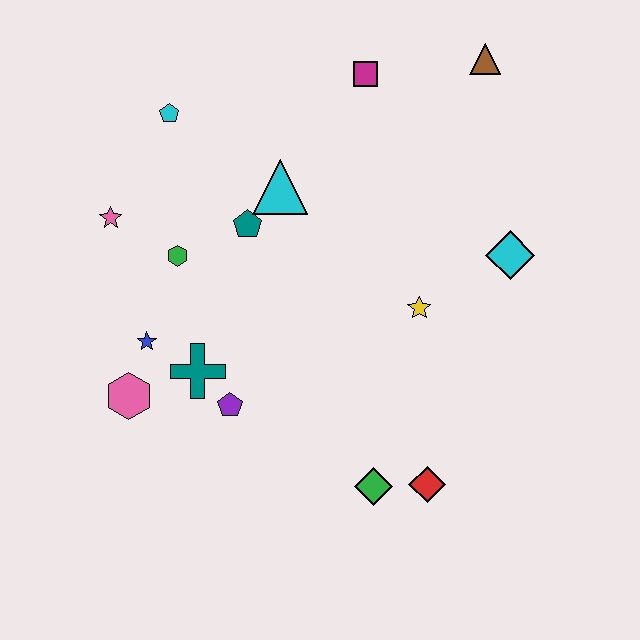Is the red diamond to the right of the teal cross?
Yes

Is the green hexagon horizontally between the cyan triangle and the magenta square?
No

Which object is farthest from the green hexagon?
The brown triangle is farthest from the green hexagon.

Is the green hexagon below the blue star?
No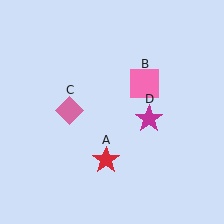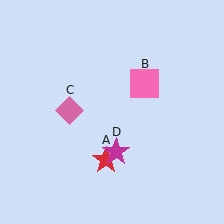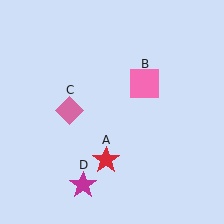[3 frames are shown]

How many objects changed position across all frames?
1 object changed position: magenta star (object D).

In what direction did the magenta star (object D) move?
The magenta star (object D) moved down and to the left.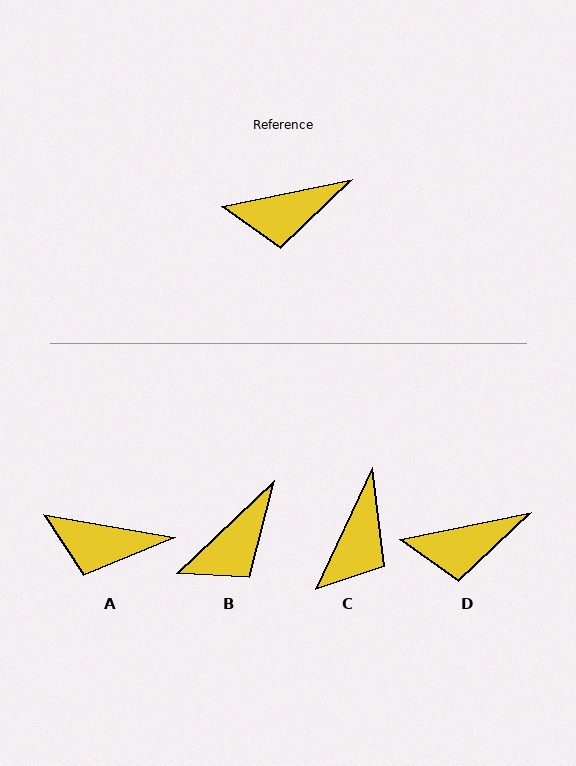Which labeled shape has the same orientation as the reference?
D.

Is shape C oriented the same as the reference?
No, it is off by about 53 degrees.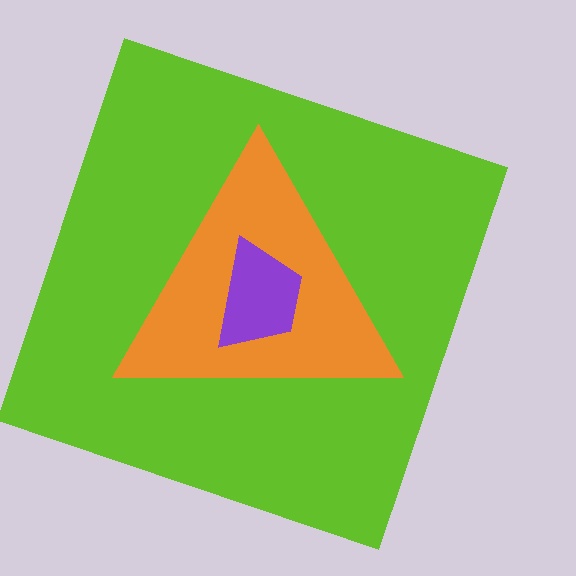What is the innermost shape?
The purple trapezoid.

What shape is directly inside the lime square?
The orange triangle.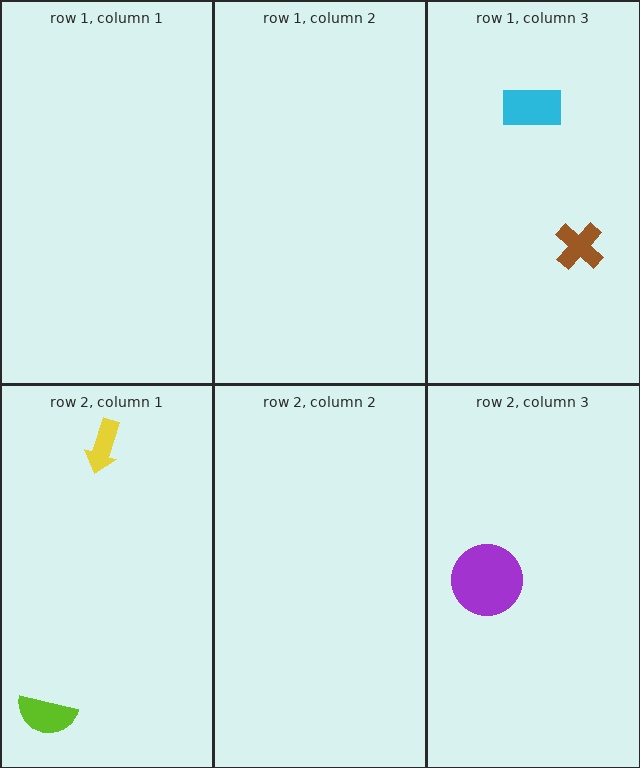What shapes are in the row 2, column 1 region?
The lime semicircle, the yellow arrow.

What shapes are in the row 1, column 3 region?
The brown cross, the cyan rectangle.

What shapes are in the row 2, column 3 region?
The purple circle.